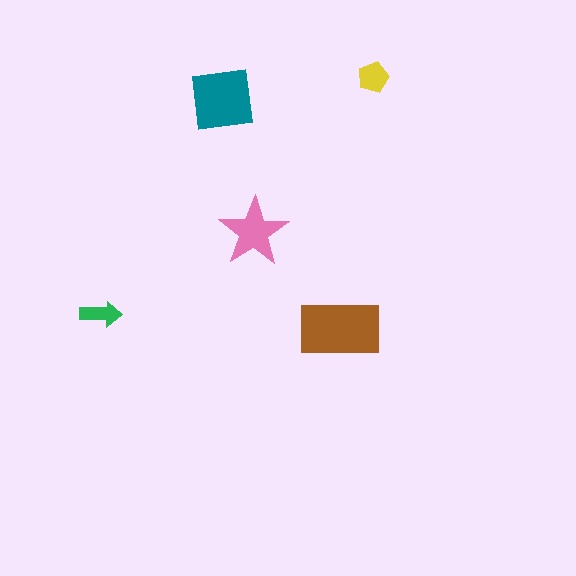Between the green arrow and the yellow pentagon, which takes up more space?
The yellow pentagon.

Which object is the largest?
The brown rectangle.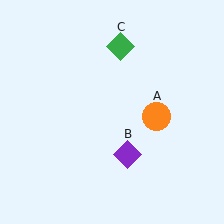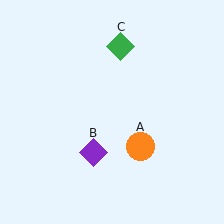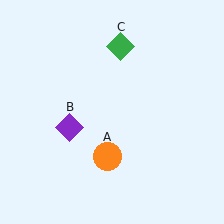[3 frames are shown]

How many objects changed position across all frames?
2 objects changed position: orange circle (object A), purple diamond (object B).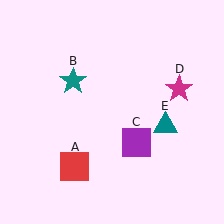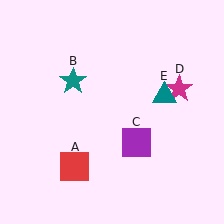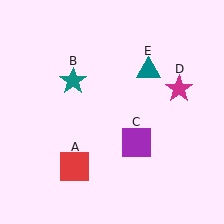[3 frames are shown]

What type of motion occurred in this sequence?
The teal triangle (object E) rotated counterclockwise around the center of the scene.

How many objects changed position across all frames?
1 object changed position: teal triangle (object E).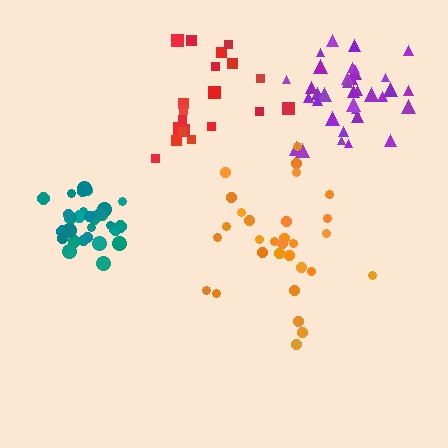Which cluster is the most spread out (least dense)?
Orange.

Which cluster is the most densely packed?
Teal.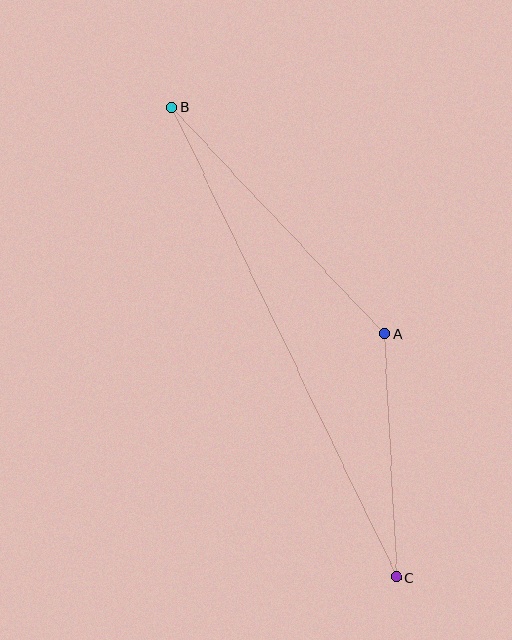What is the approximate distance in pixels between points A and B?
The distance between A and B is approximately 310 pixels.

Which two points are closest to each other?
Points A and C are closest to each other.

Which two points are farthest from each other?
Points B and C are farthest from each other.